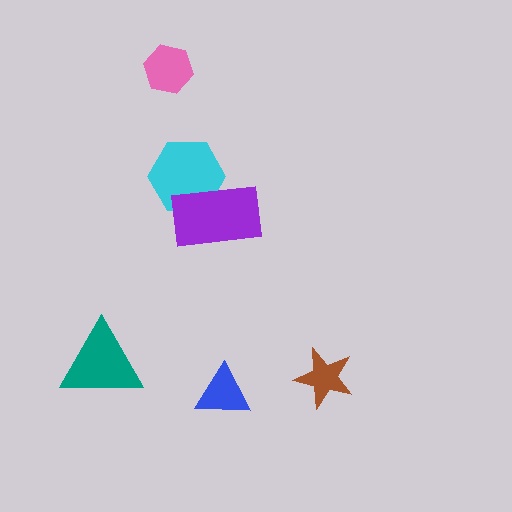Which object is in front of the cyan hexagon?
The purple rectangle is in front of the cyan hexagon.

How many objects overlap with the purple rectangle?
1 object overlaps with the purple rectangle.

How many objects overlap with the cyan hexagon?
1 object overlaps with the cyan hexagon.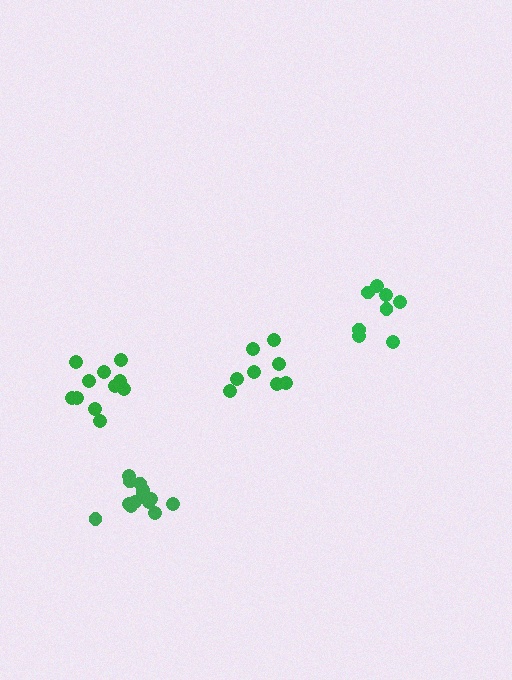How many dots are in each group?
Group 1: 8 dots, Group 2: 13 dots, Group 3: 8 dots, Group 4: 11 dots (40 total).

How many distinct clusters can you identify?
There are 4 distinct clusters.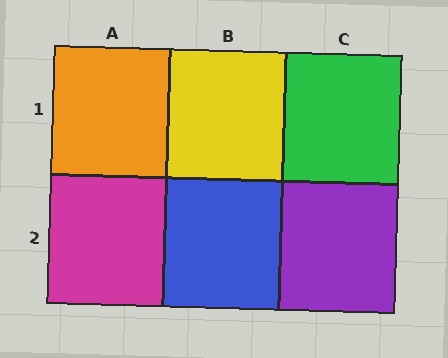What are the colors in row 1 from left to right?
Orange, yellow, green.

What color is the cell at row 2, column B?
Blue.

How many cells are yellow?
1 cell is yellow.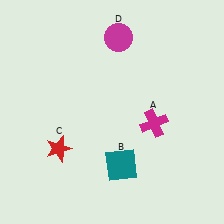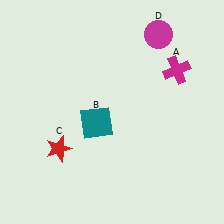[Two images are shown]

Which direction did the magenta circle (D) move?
The magenta circle (D) moved right.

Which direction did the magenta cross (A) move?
The magenta cross (A) moved up.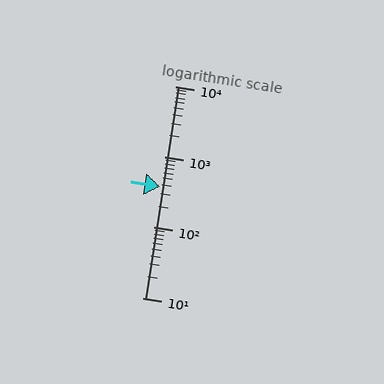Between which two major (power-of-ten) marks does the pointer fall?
The pointer is between 100 and 1000.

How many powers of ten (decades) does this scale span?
The scale spans 3 decades, from 10 to 10000.